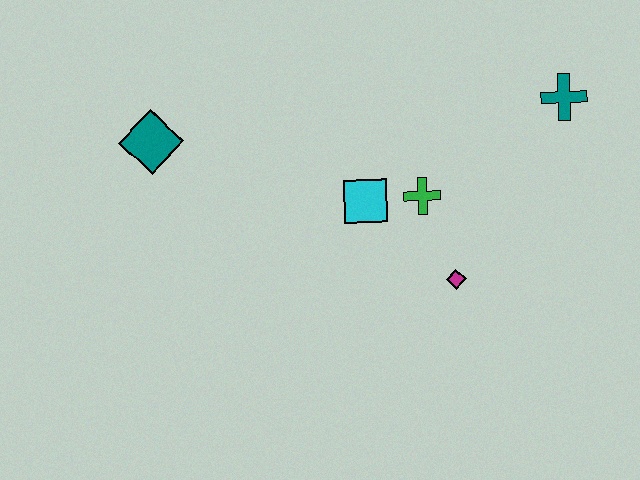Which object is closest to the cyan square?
The green cross is closest to the cyan square.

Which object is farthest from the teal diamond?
The teal cross is farthest from the teal diamond.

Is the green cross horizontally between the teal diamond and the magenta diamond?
Yes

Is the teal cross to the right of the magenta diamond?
Yes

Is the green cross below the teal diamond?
Yes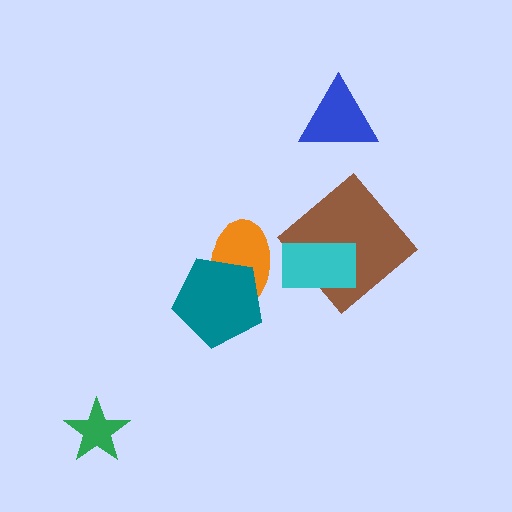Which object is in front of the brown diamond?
The cyan rectangle is in front of the brown diamond.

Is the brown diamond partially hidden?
Yes, it is partially covered by another shape.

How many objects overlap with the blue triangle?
0 objects overlap with the blue triangle.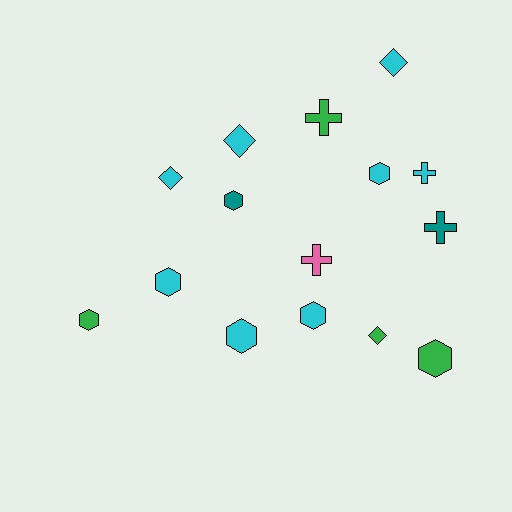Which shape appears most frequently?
Hexagon, with 7 objects.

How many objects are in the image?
There are 15 objects.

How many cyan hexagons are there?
There are 4 cyan hexagons.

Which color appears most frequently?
Cyan, with 8 objects.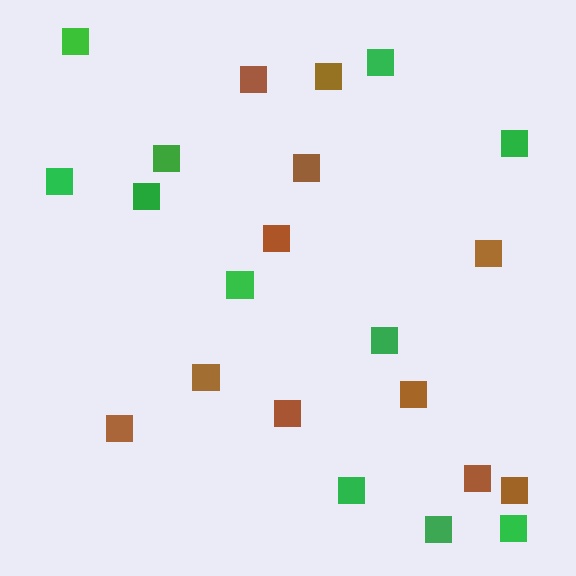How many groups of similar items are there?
There are 2 groups: one group of brown squares (11) and one group of green squares (11).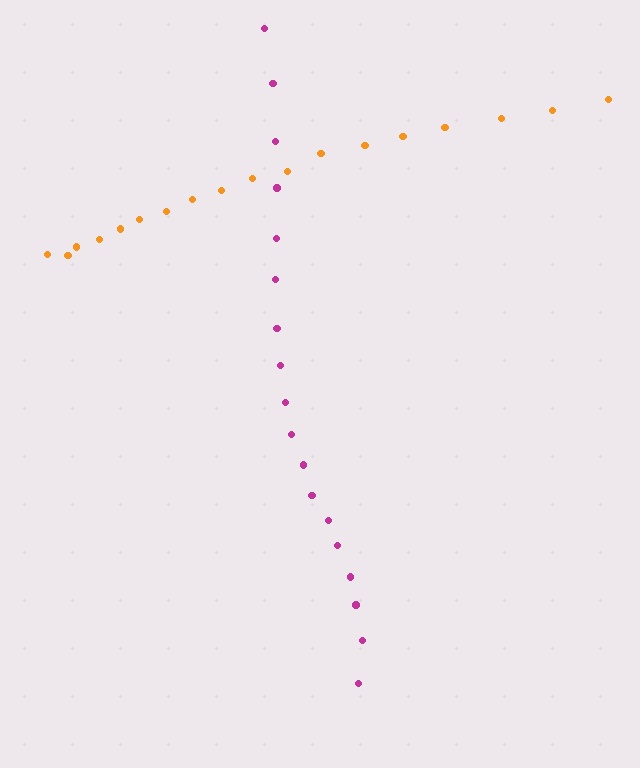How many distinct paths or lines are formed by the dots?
There are 2 distinct paths.